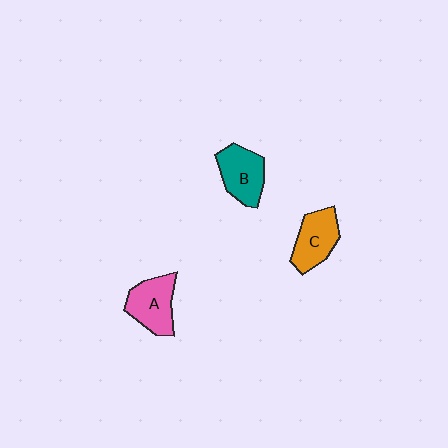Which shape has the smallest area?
Shape C (orange).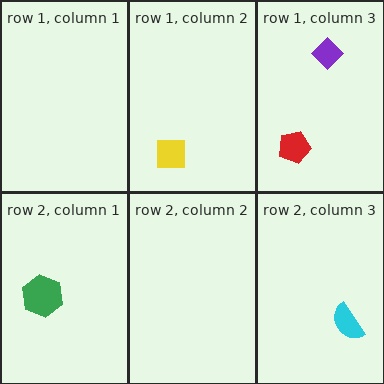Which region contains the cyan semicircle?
The row 2, column 3 region.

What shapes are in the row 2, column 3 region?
The cyan semicircle.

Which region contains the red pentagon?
The row 1, column 3 region.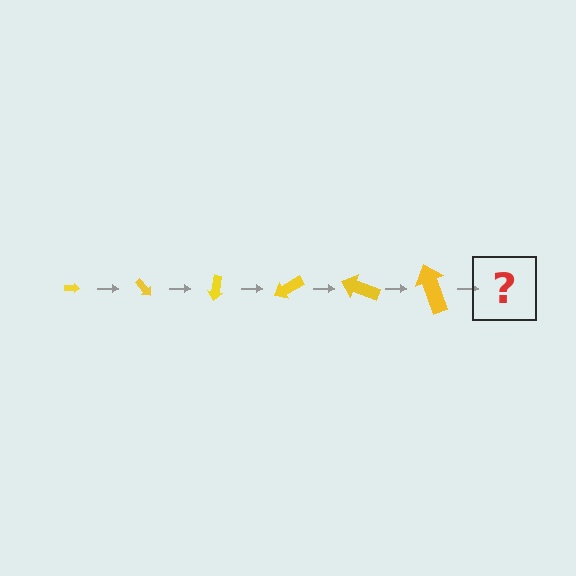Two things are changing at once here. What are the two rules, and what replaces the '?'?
The two rules are that the arrow grows larger each step and it rotates 50 degrees each step. The '?' should be an arrow, larger than the previous one and rotated 300 degrees from the start.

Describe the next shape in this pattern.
It should be an arrow, larger than the previous one and rotated 300 degrees from the start.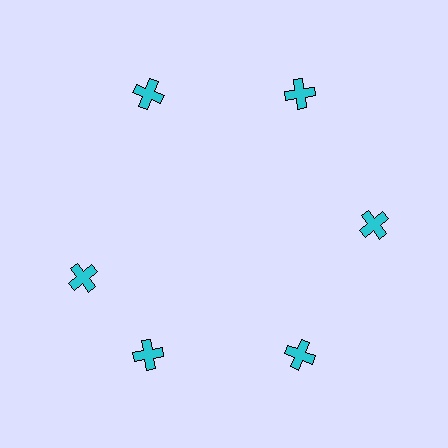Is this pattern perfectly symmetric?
No. The 6 cyan crosses are arranged in a ring, but one element near the 9 o'clock position is rotated out of alignment along the ring, breaking the 6-fold rotational symmetry.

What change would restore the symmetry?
The symmetry would be restored by rotating it back into even spacing with its neighbors so that all 6 crosses sit at equal angles and equal distance from the center.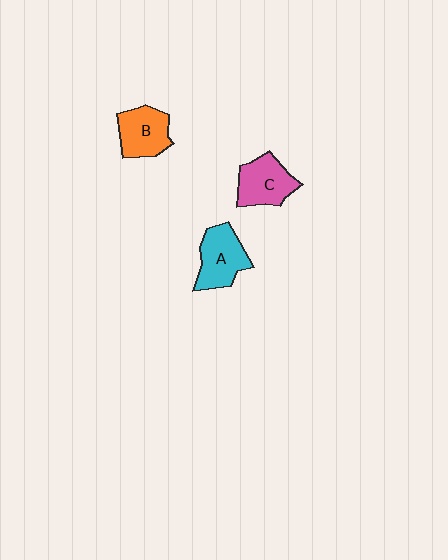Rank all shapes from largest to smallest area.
From largest to smallest: A (cyan), C (pink), B (orange).